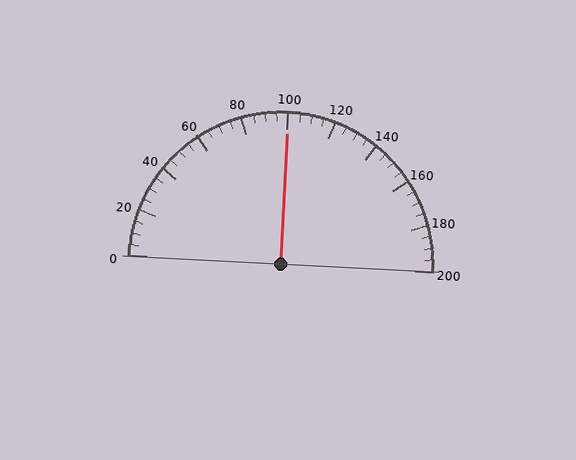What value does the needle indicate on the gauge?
The needle indicates approximately 100.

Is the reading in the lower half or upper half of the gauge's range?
The reading is in the upper half of the range (0 to 200).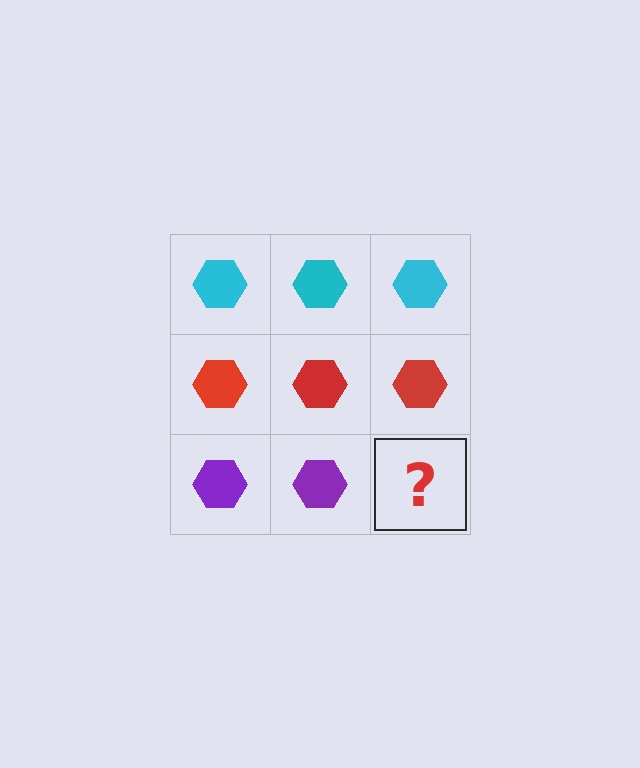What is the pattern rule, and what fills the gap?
The rule is that each row has a consistent color. The gap should be filled with a purple hexagon.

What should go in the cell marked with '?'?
The missing cell should contain a purple hexagon.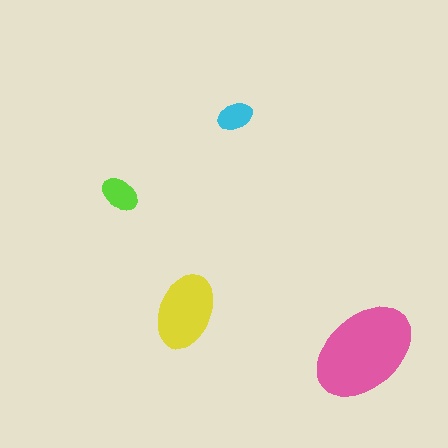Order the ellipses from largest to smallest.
the pink one, the yellow one, the lime one, the cyan one.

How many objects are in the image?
There are 4 objects in the image.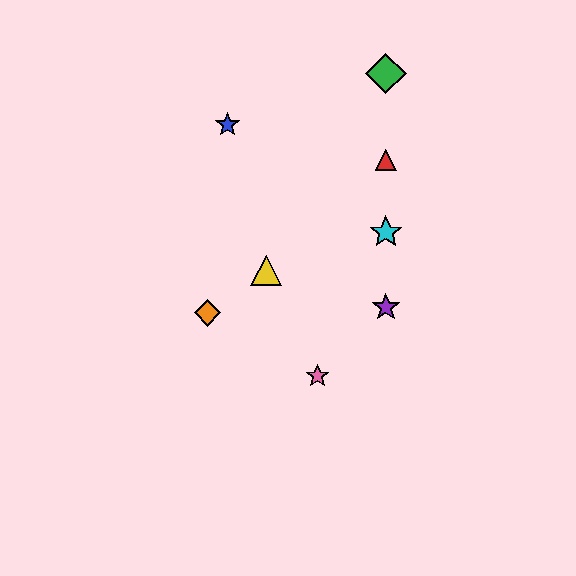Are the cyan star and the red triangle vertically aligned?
Yes, both are at x≈386.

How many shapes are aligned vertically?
4 shapes (the red triangle, the green diamond, the purple star, the cyan star) are aligned vertically.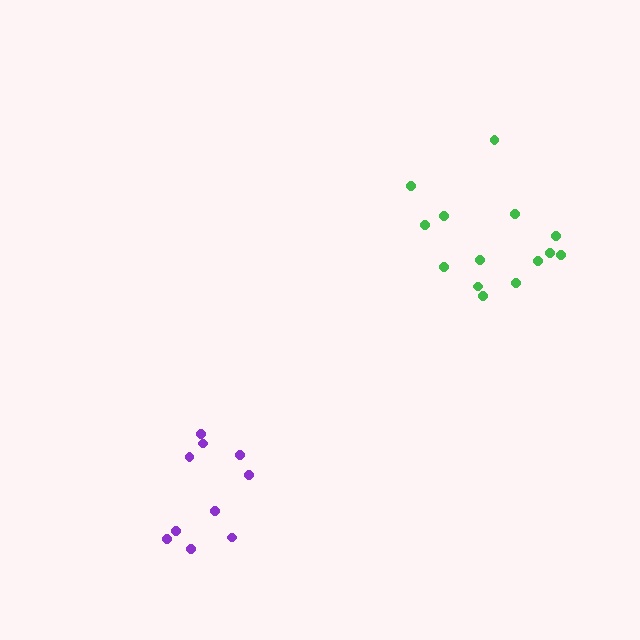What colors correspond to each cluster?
The clusters are colored: purple, green.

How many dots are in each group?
Group 1: 10 dots, Group 2: 14 dots (24 total).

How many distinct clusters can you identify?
There are 2 distinct clusters.